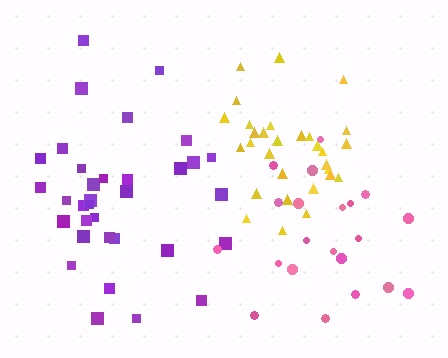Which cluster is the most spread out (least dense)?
Pink.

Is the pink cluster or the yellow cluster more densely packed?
Yellow.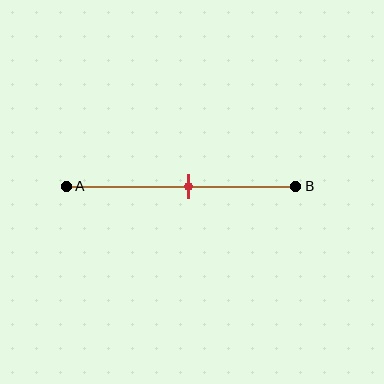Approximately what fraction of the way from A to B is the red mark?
The red mark is approximately 55% of the way from A to B.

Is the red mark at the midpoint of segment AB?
No, the mark is at about 55% from A, not at the 50% midpoint.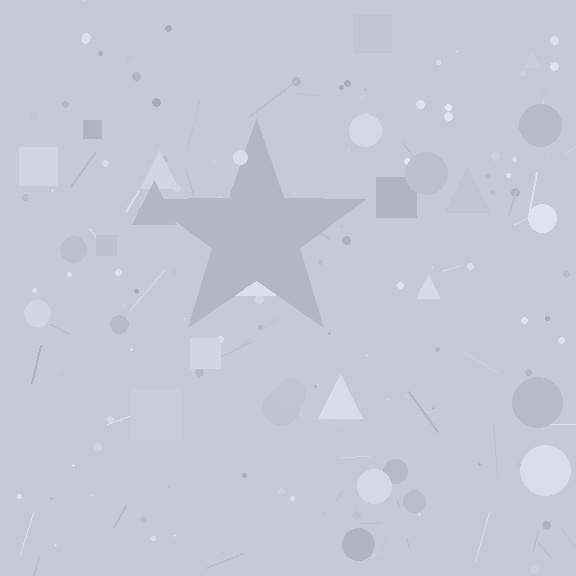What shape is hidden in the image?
A star is hidden in the image.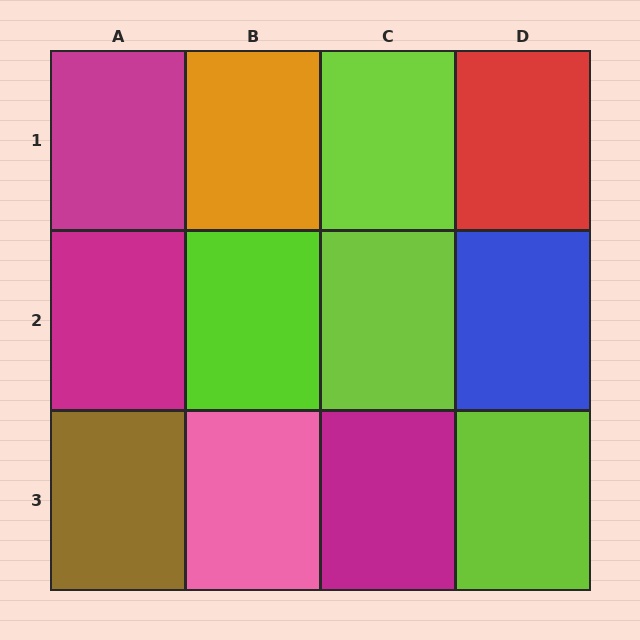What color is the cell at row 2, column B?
Lime.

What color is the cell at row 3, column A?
Brown.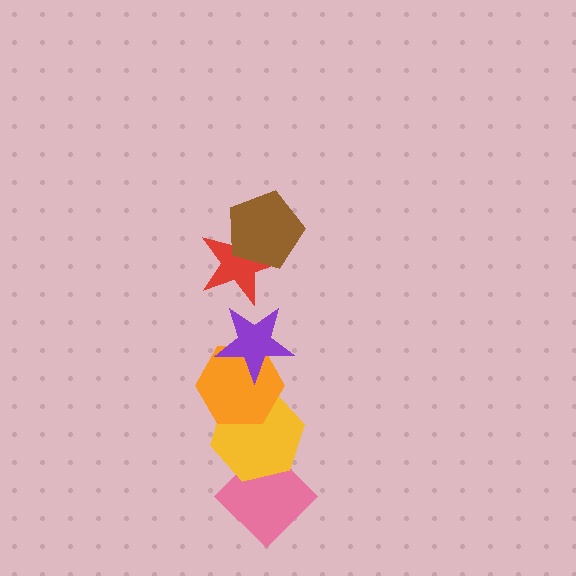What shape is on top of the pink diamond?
The yellow hexagon is on top of the pink diamond.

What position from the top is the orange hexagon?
The orange hexagon is 4th from the top.